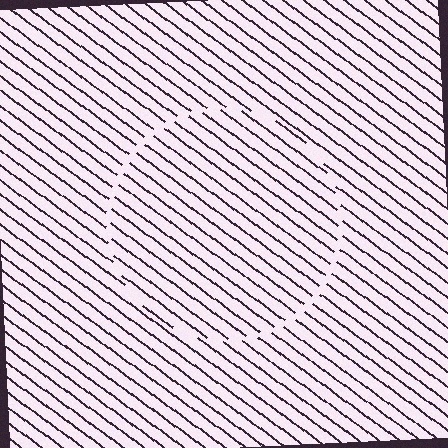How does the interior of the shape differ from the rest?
The interior of the shape contains the same grating, shifted by half a period — the contour is defined by the phase discontinuity where line-ends from the inner and outer gratings abut.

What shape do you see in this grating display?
An illusory circle. The interior of the shape contains the same grating, shifted by half a period — the contour is defined by the phase discontinuity where line-ends from the inner and outer gratings abut.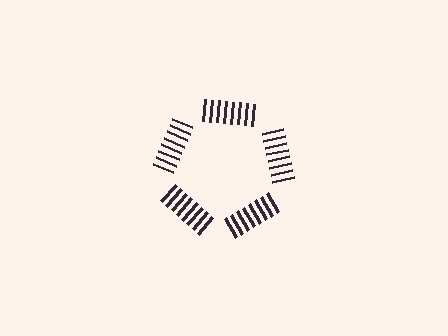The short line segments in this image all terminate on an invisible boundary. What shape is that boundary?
An illusory pentagon — the line segments terminate on its edges but no continuous stroke is drawn.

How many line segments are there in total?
40 — 8 along each of the 5 edges.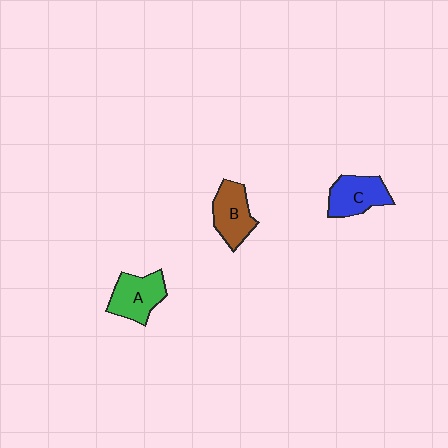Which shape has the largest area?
Shape A (green).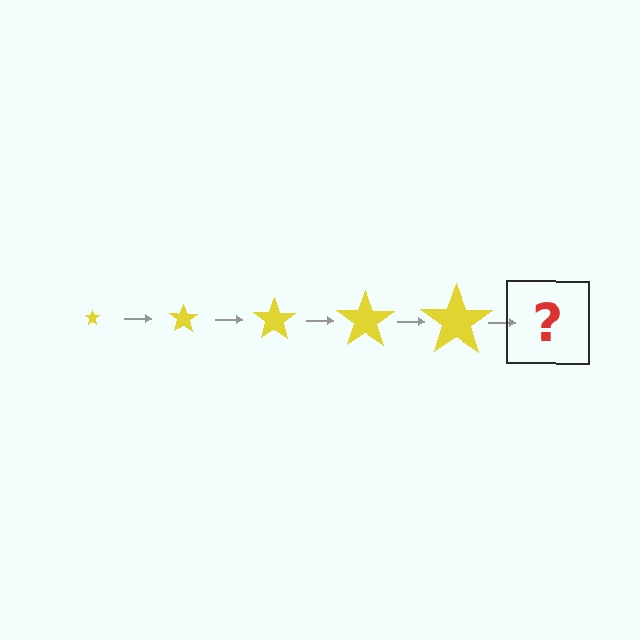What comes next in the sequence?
The next element should be a yellow star, larger than the previous one.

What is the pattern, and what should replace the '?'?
The pattern is that the star gets progressively larger each step. The '?' should be a yellow star, larger than the previous one.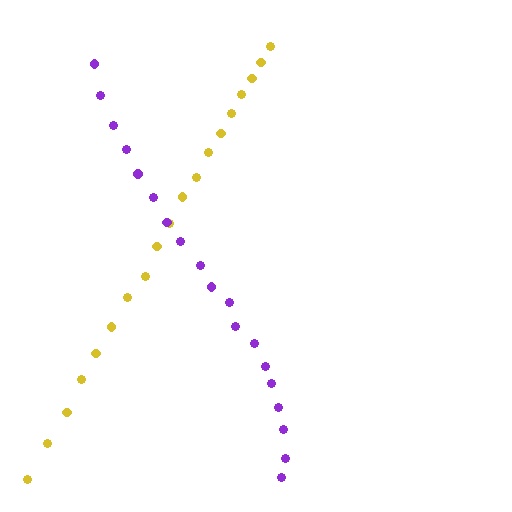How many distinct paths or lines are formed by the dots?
There are 2 distinct paths.